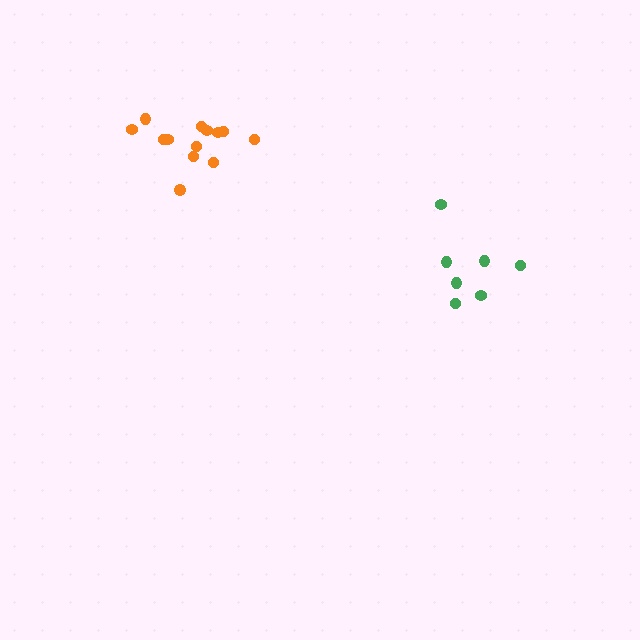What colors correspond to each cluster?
The clusters are colored: green, orange.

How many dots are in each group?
Group 1: 7 dots, Group 2: 13 dots (20 total).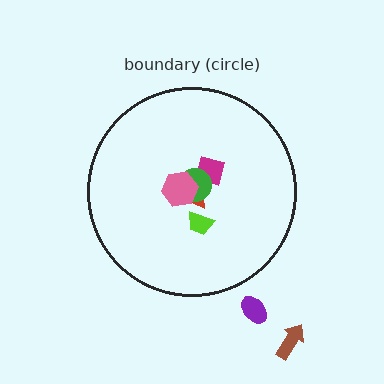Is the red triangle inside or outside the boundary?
Inside.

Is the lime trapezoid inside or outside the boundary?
Inside.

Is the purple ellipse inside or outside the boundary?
Outside.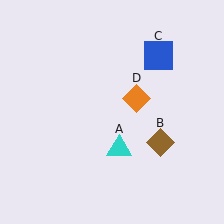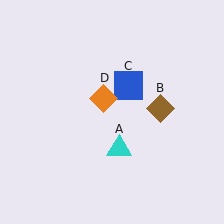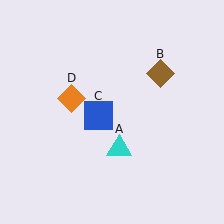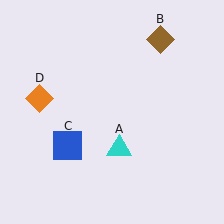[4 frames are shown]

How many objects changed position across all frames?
3 objects changed position: brown diamond (object B), blue square (object C), orange diamond (object D).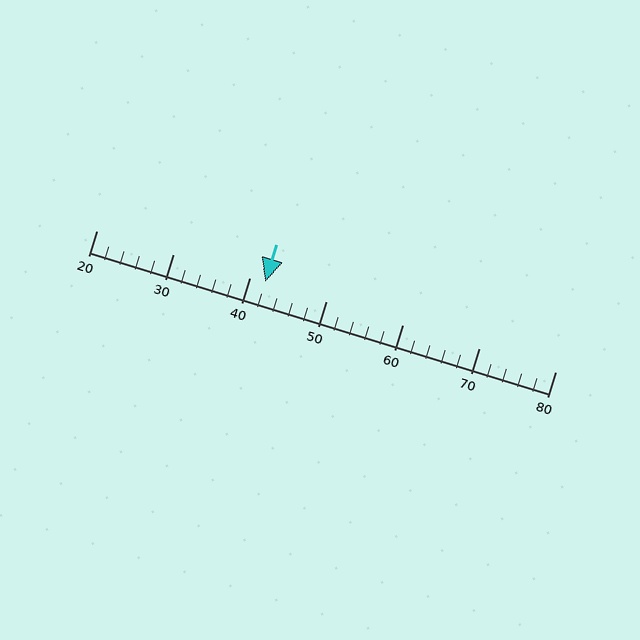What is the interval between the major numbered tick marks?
The major tick marks are spaced 10 units apart.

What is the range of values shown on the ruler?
The ruler shows values from 20 to 80.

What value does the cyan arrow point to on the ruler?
The cyan arrow points to approximately 42.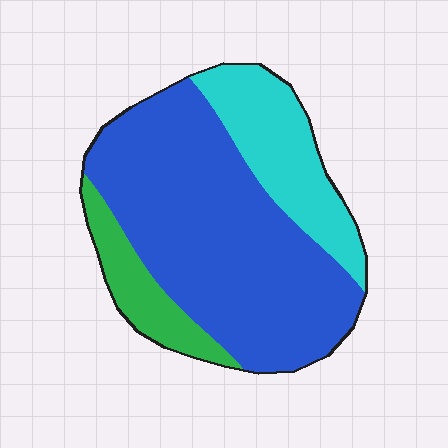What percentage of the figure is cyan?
Cyan takes up between a sixth and a third of the figure.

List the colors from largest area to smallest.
From largest to smallest: blue, cyan, green.